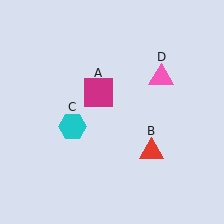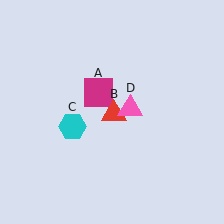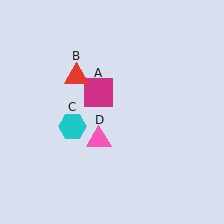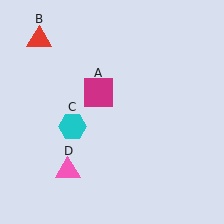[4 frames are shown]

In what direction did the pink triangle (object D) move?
The pink triangle (object D) moved down and to the left.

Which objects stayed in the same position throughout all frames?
Magenta square (object A) and cyan hexagon (object C) remained stationary.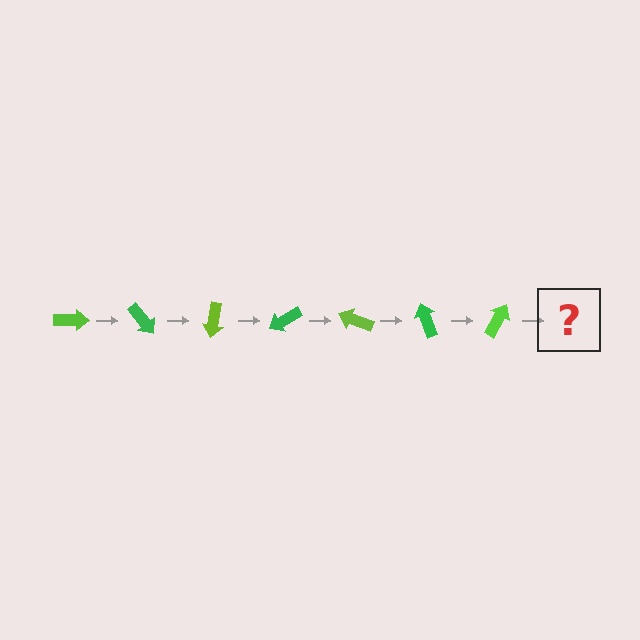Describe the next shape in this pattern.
It should be a green arrow, rotated 350 degrees from the start.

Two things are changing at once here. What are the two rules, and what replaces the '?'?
The two rules are that it rotates 50 degrees each step and the color cycles through lime and green. The '?' should be a green arrow, rotated 350 degrees from the start.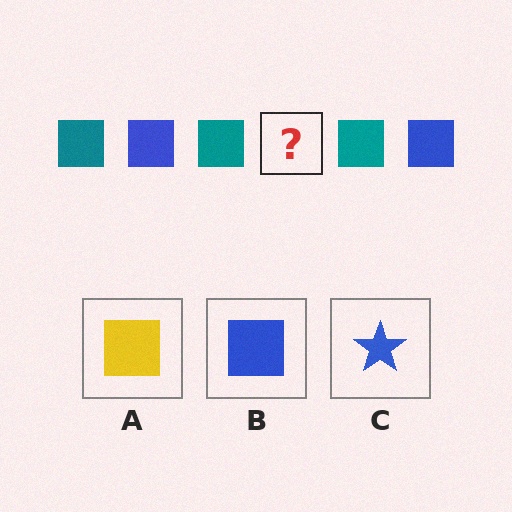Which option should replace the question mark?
Option B.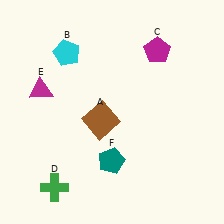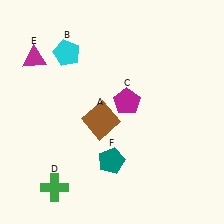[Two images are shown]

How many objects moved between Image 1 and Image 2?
2 objects moved between the two images.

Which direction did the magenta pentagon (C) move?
The magenta pentagon (C) moved down.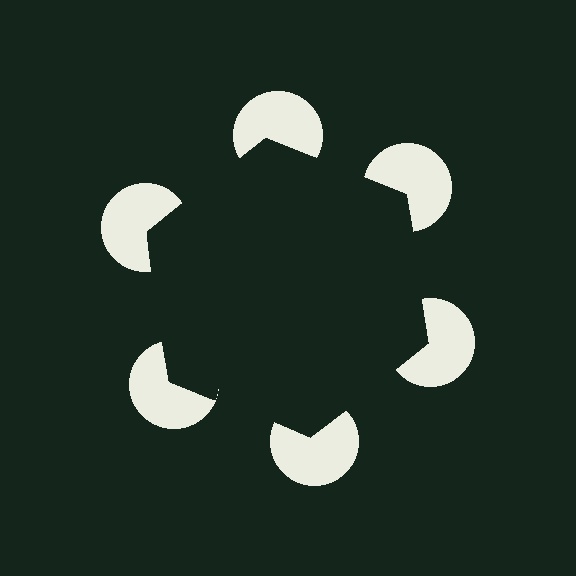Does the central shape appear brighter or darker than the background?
It typically appears slightly darker than the background, even though no actual brightness change is drawn.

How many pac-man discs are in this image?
There are 6 — one at each vertex of the illusory hexagon.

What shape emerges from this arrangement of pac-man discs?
An illusory hexagon — its edges are inferred from the aligned wedge cuts in the pac-man discs, not physically drawn.